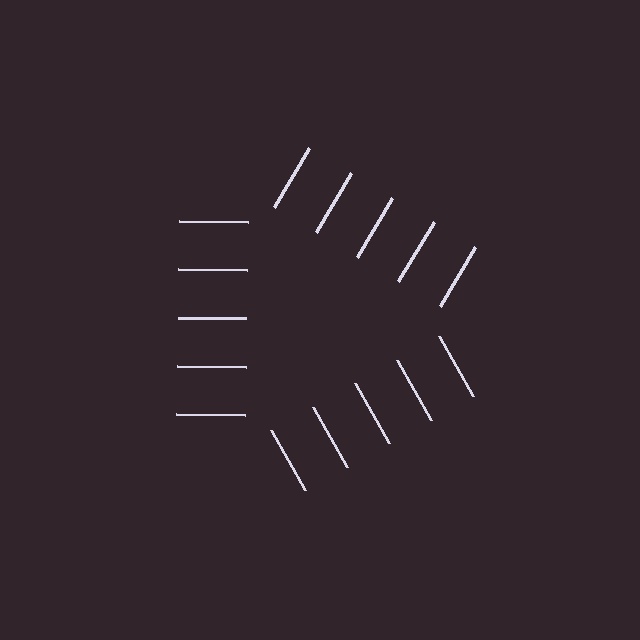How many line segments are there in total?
15 — 5 along each of the 3 edges.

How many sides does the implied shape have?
3 sides — the line-ends trace a triangle.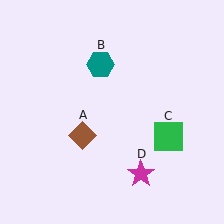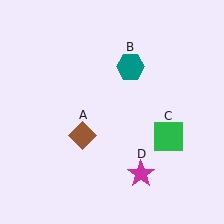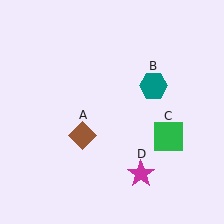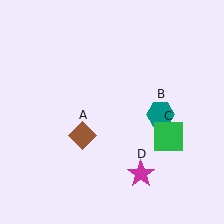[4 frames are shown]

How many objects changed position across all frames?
1 object changed position: teal hexagon (object B).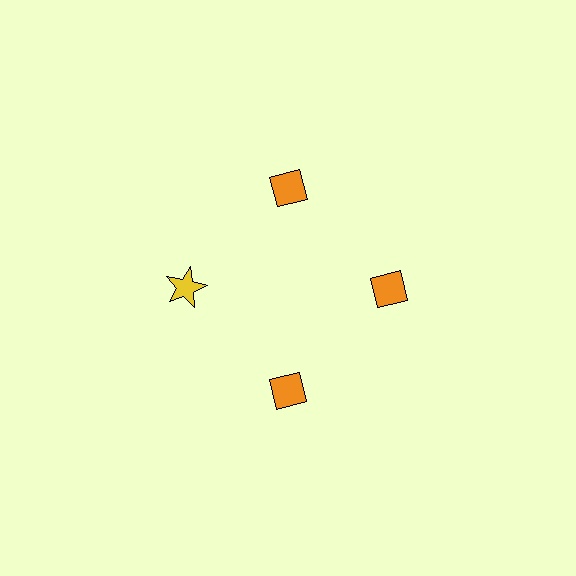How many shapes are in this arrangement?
There are 4 shapes arranged in a ring pattern.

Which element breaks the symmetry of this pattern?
The yellow star at roughly the 9 o'clock position breaks the symmetry. All other shapes are orange diamonds.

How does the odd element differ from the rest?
It differs in both color (yellow instead of orange) and shape (star instead of diamond).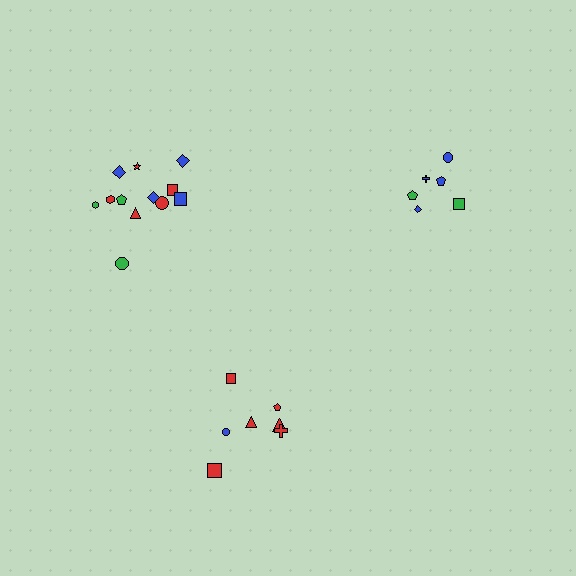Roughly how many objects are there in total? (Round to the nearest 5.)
Roughly 25 objects in total.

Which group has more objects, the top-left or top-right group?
The top-left group.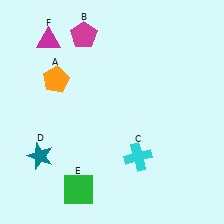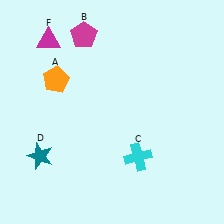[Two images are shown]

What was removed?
The green square (E) was removed in Image 2.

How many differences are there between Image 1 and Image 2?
There is 1 difference between the two images.